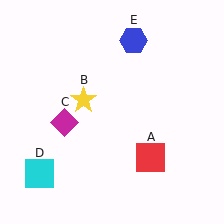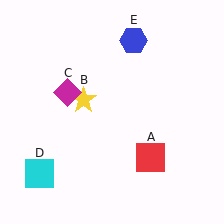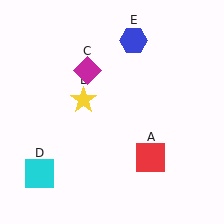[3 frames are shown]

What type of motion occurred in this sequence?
The magenta diamond (object C) rotated clockwise around the center of the scene.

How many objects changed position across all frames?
1 object changed position: magenta diamond (object C).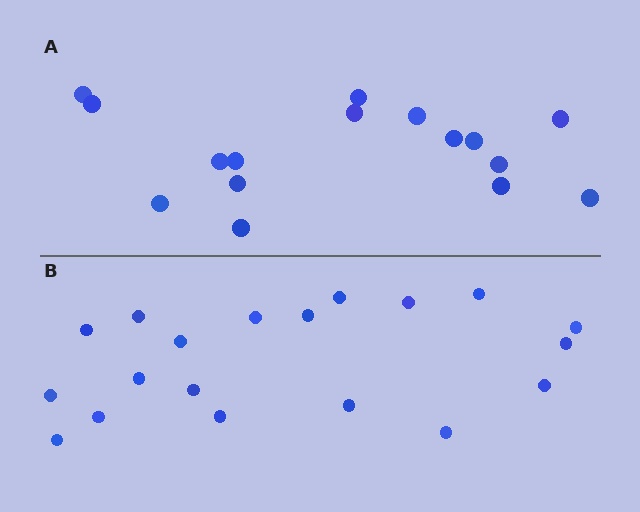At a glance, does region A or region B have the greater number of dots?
Region B (the bottom region) has more dots.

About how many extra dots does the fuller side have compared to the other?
Region B has just a few more — roughly 2 or 3 more dots than region A.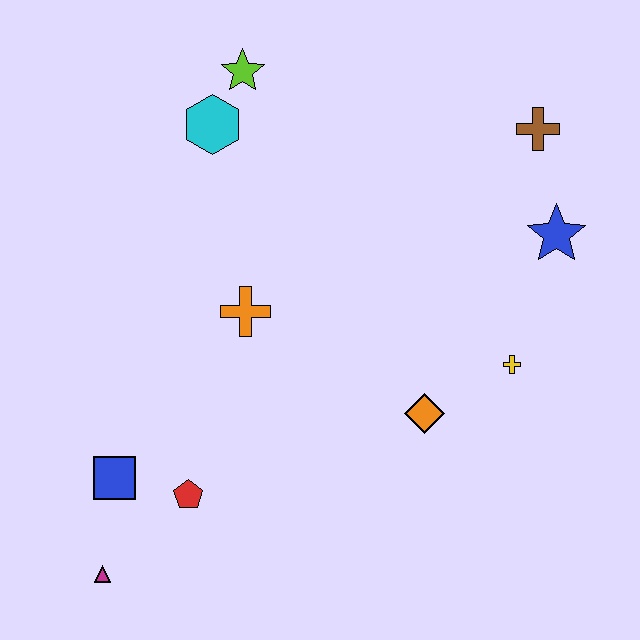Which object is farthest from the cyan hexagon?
The magenta triangle is farthest from the cyan hexagon.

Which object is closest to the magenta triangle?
The blue square is closest to the magenta triangle.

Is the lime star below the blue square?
No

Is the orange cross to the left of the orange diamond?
Yes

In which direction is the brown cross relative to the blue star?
The brown cross is above the blue star.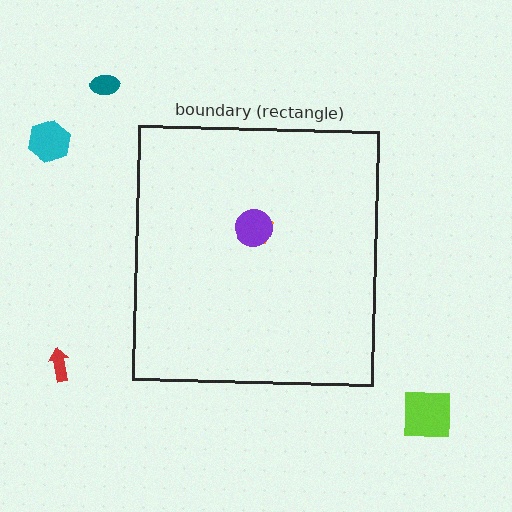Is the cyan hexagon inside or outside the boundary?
Outside.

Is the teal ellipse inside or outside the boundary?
Outside.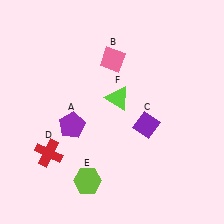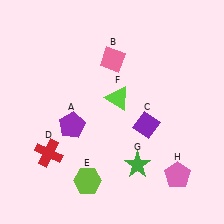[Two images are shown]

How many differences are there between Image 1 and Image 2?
There are 2 differences between the two images.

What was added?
A green star (G), a pink pentagon (H) were added in Image 2.